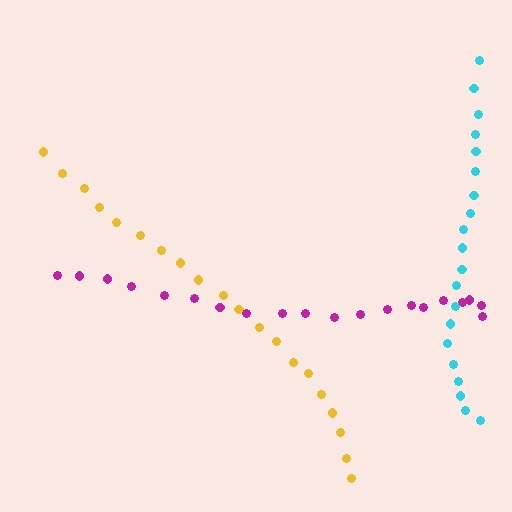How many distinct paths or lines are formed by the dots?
There are 3 distinct paths.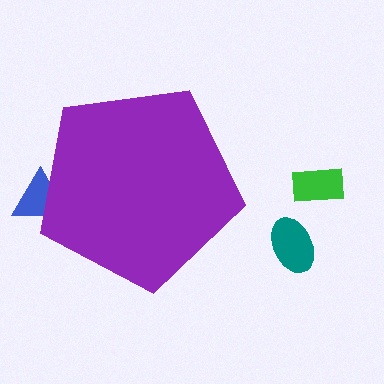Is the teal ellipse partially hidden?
No, the teal ellipse is fully visible.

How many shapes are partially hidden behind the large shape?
1 shape is partially hidden.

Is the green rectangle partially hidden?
No, the green rectangle is fully visible.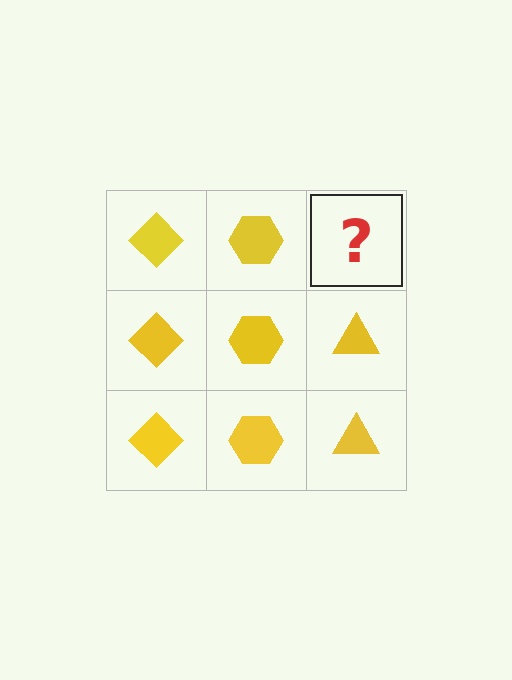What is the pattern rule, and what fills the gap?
The rule is that each column has a consistent shape. The gap should be filled with a yellow triangle.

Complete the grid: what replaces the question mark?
The question mark should be replaced with a yellow triangle.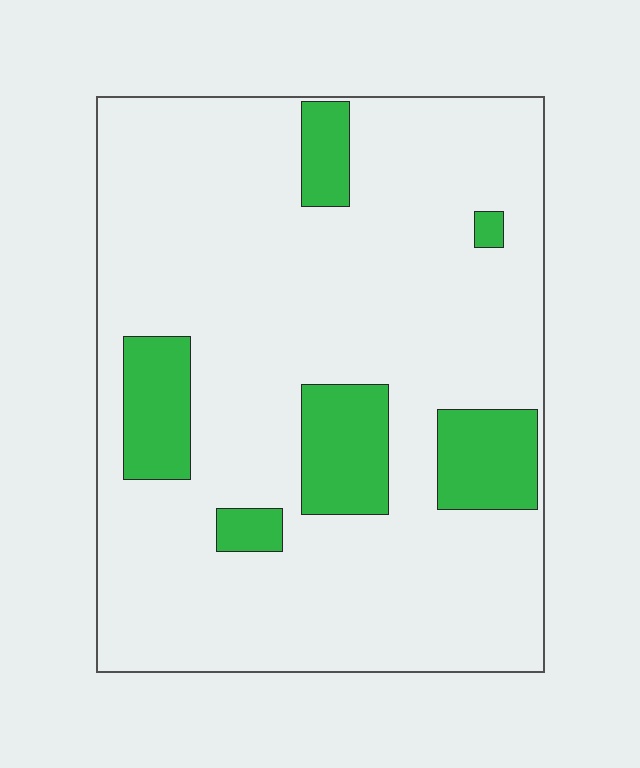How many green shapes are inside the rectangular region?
6.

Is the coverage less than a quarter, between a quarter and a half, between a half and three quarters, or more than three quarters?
Less than a quarter.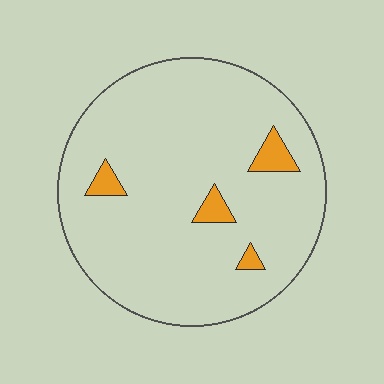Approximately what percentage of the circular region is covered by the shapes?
Approximately 5%.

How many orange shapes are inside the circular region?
4.